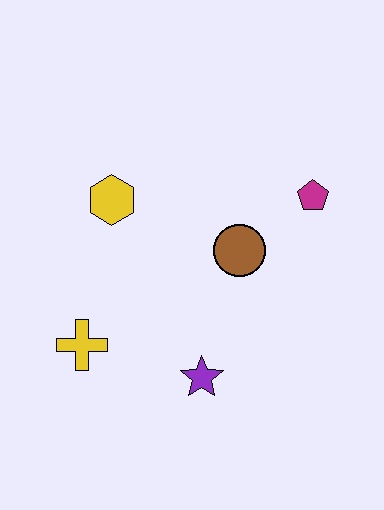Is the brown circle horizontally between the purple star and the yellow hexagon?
No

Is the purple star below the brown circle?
Yes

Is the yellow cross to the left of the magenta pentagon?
Yes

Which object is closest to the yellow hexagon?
The brown circle is closest to the yellow hexagon.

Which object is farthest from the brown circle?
The yellow cross is farthest from the brown circle.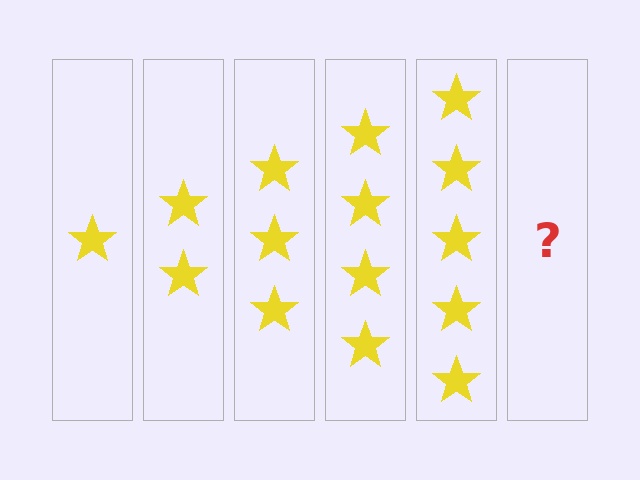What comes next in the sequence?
The next element should be 6 stars.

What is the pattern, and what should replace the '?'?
The pattern is that each step adds one more star. The '?' should be 6 stars.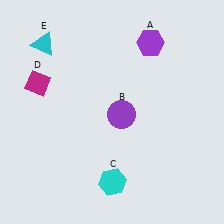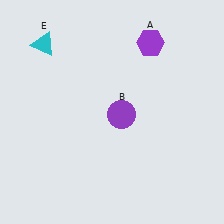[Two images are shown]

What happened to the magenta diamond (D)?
The magenta diamond (D) was removed in Image 2. It was in the top-left area of Image 1.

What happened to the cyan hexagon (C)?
The cyan hexagon (C) was removed in Image 2. It was in the bottom-right area of Image 1.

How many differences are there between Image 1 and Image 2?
There are 2 differences between the two images.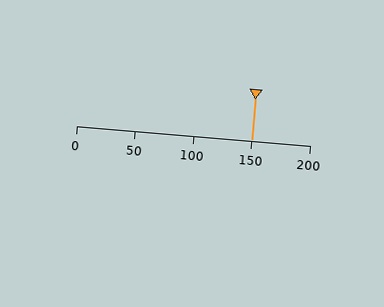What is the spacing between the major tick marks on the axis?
The major ticks are spaced 50 apart.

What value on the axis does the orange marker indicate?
The marker indicates approximately 150.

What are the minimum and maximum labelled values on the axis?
The axis runs from 0 to 200.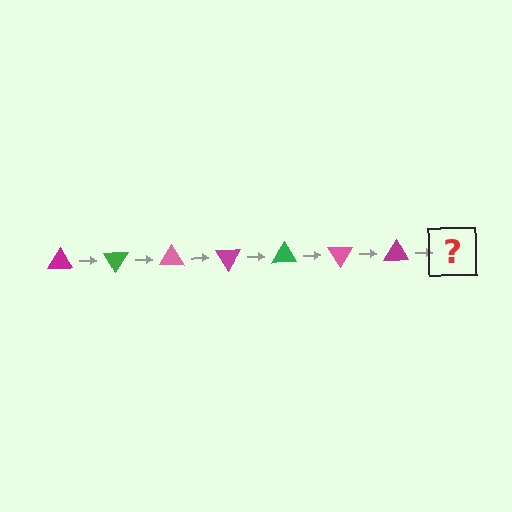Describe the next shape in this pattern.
It should be a green triangle, rotated 420 degrees from the start.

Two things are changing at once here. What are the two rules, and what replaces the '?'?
The two rules are that it rotates 60 degrees each step and the color cycles through magenta, green, and pink. The '?' should be a green triangle, rotated 420 degrees from the start.